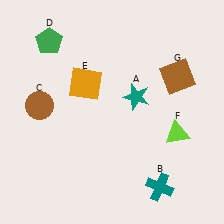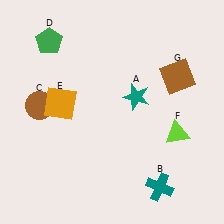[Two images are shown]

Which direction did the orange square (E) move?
The orange square (E) moved left.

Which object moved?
The orange square (E) moved left.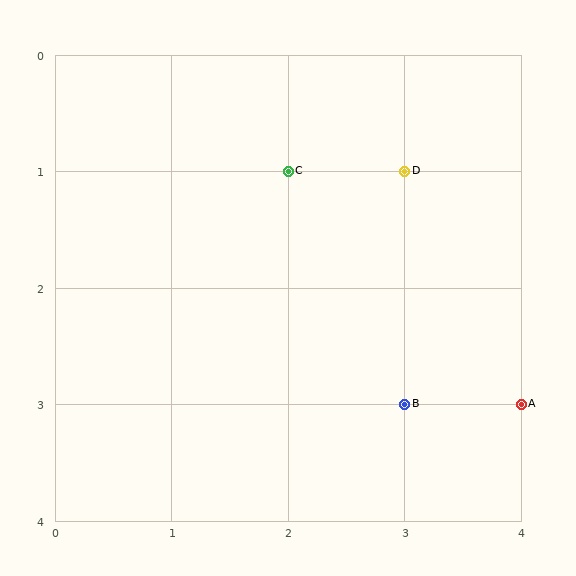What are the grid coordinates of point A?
Point A is at grid coordinates (4, 3).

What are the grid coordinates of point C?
Point C is at grid coordinates (2, 1).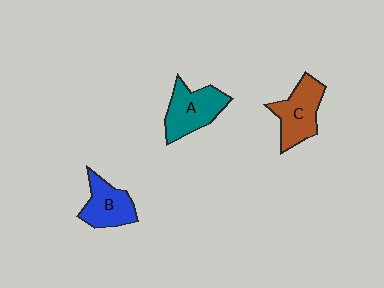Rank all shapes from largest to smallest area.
From largest to smallest: A (teal), C (brown), B (blue).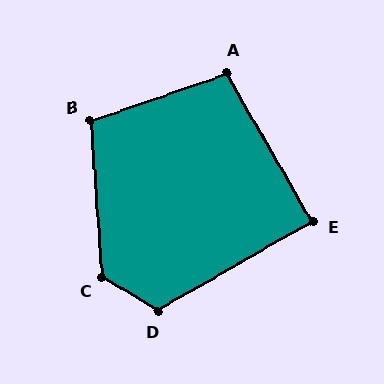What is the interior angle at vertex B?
Approximately 105 degrees (obtuse).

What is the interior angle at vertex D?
Approximately 119 degrees (obtuse).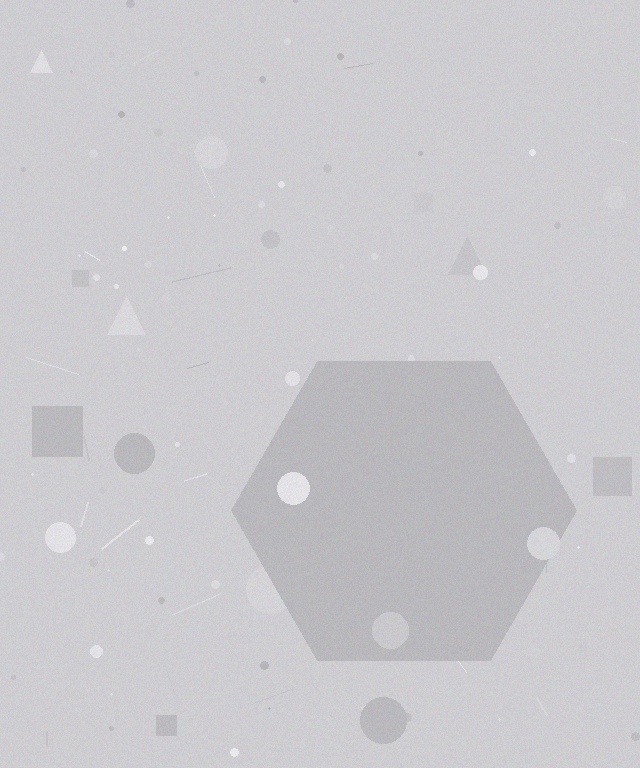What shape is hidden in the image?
A hexagon is hidden in the image.